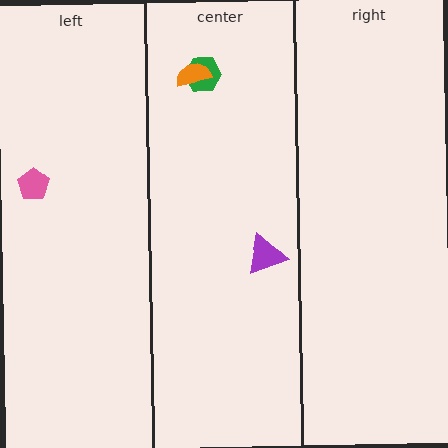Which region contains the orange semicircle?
The center region.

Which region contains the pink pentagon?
The left region.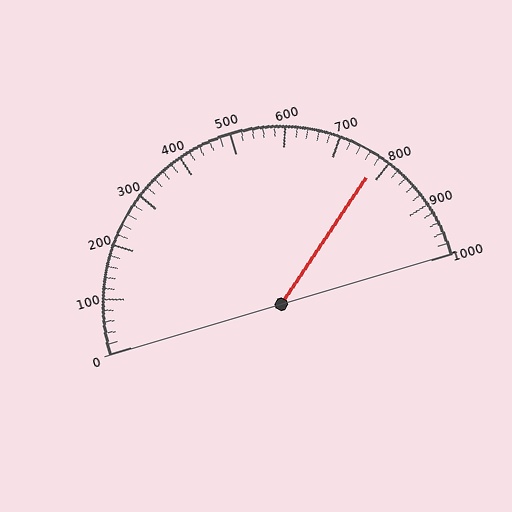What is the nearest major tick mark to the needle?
The nearest major tick mark is 800.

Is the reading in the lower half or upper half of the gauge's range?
The reading is in the upper half of the range (0 to 1000).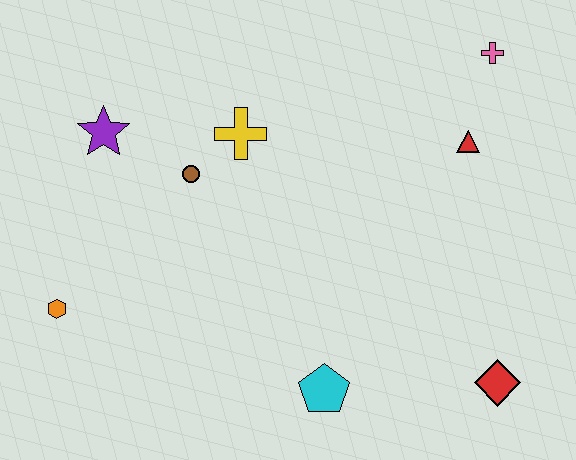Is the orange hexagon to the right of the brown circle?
No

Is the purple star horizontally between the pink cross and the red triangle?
No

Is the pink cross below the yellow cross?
No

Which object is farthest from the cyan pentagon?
The pink cross is farthest from the cyan pentagon.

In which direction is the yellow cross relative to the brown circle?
The yellow cross is to the right of the brown circle.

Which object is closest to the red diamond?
The cyan pentagon is closest to the red diamond.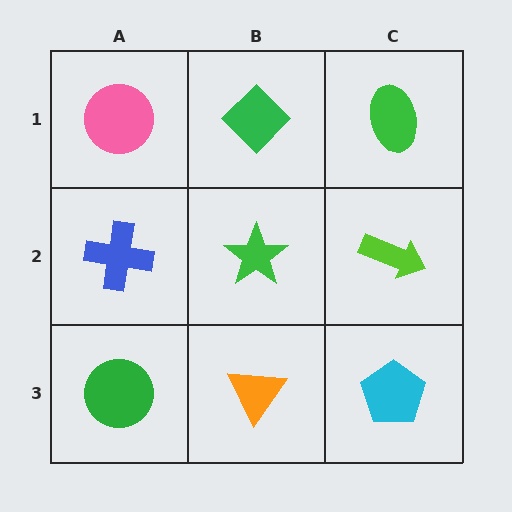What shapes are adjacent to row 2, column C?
A green ellipse (row 1, column C), a cyan pentagon (row 3, column C), a green star (row 2, column B).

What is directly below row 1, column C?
A lime arrow.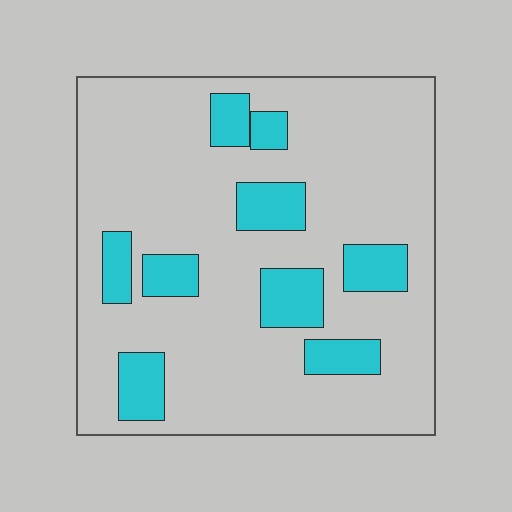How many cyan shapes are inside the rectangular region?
9.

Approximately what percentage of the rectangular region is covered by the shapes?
Approximately 20%.